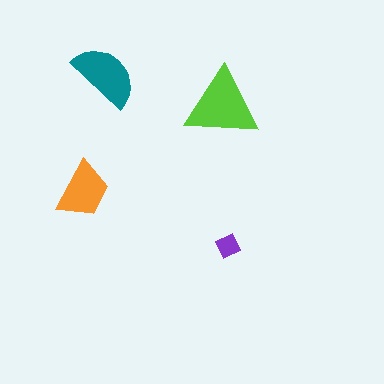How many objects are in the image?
There are 4 objects in the image.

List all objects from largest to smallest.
The lime triangle, the teal semicircle, the orange trapezoid, the purple diamond.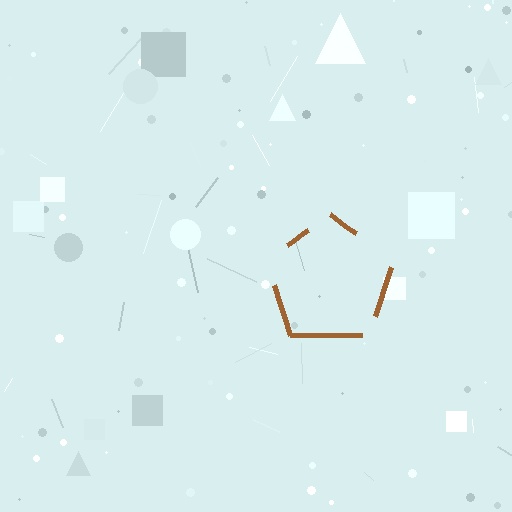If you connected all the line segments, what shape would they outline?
They would outline a pentagon.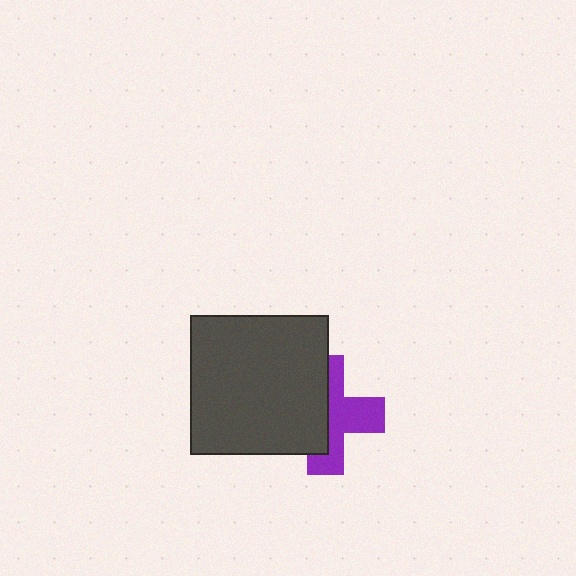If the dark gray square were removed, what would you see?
You would see the complete purple cross.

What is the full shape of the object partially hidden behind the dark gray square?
The partially hidden object is a purple cross.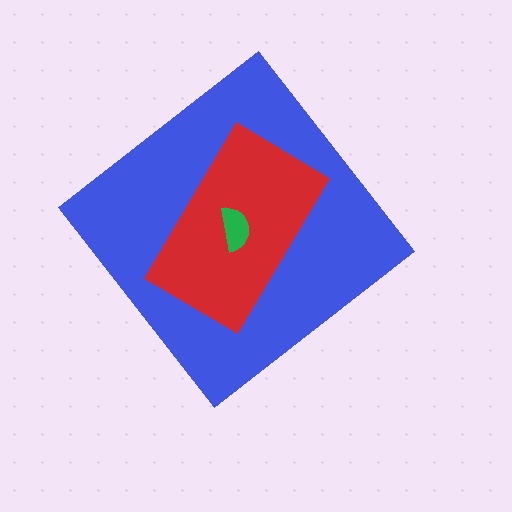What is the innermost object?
The green semicircle.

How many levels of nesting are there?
3.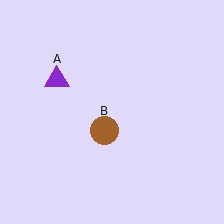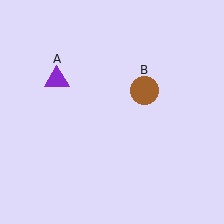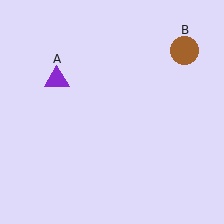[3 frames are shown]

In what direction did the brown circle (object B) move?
The brown circle (object B) moved up and to the right.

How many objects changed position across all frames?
1 object changed position: brown circle (object B).